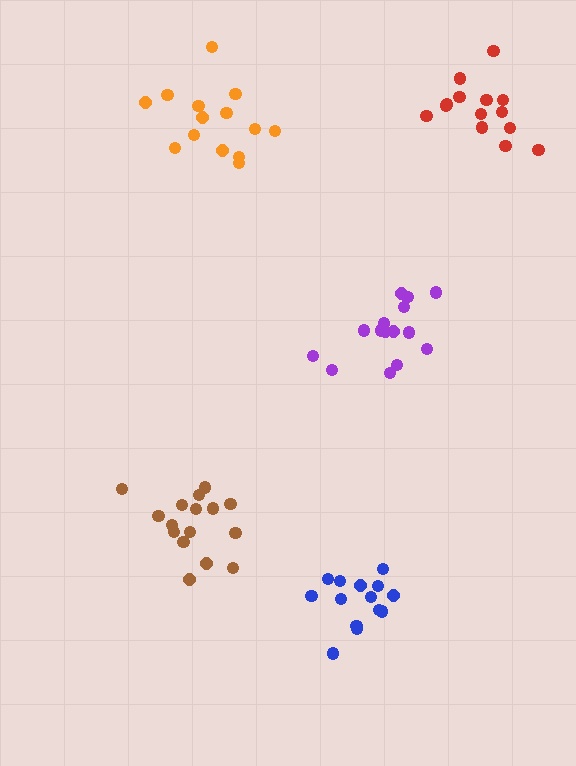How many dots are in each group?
Group 1: 15 dots, Group 2: 14 dots, Group 3: 14 dots, Group 4: 16 dots, Group 5: 14 dots (73 total).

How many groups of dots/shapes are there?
There are 5 groups.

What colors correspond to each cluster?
The clusters are colored: purple, orange, blue, brown, red.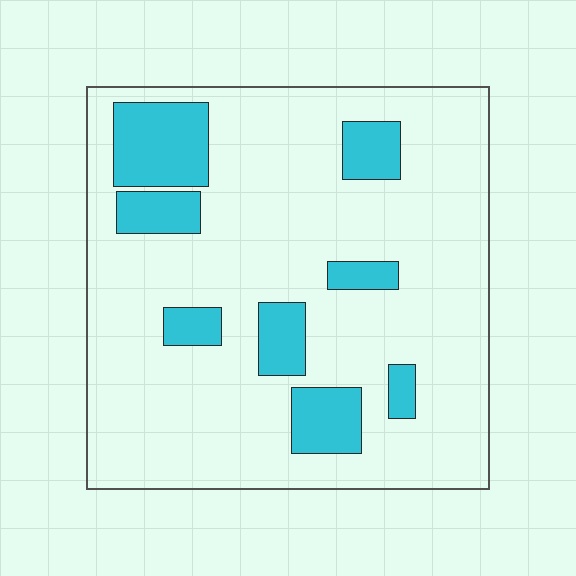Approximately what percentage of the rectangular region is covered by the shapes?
Approximately 20%.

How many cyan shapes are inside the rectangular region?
8.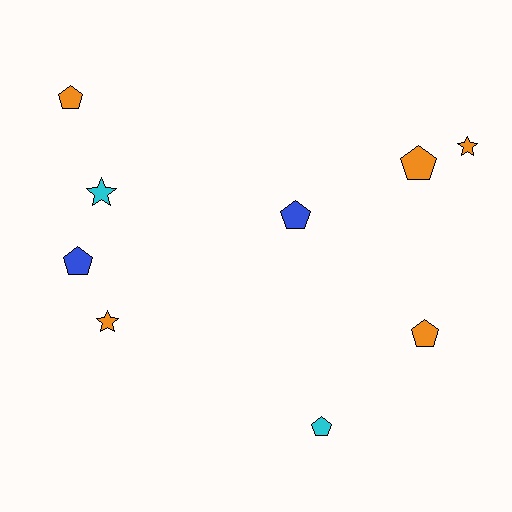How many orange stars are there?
There are 2 orange stars.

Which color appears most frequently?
Orange, with 5 objects.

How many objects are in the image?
There are 9 objects.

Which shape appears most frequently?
Pentagon, with 6 objects.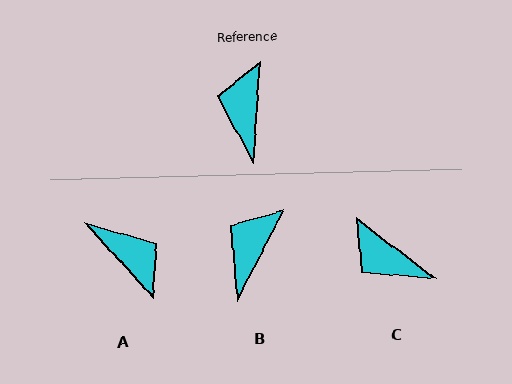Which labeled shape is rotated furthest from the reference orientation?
A, about 134 degrees away.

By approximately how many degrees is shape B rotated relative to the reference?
Approximately 24 degrees clockwise.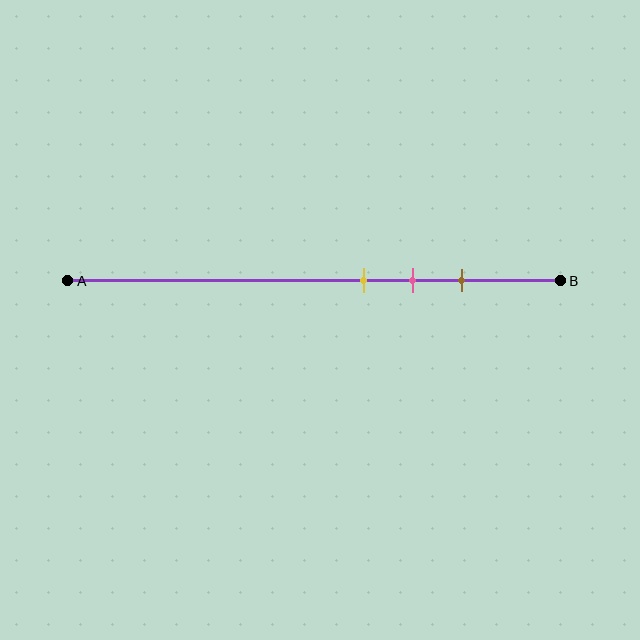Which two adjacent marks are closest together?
The yellow and pink marks are the closest adjacent pair.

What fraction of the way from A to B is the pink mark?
The pink mark is approximately 70% (0.7) of the way from A to B.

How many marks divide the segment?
There are 3 marks dividing the segment.